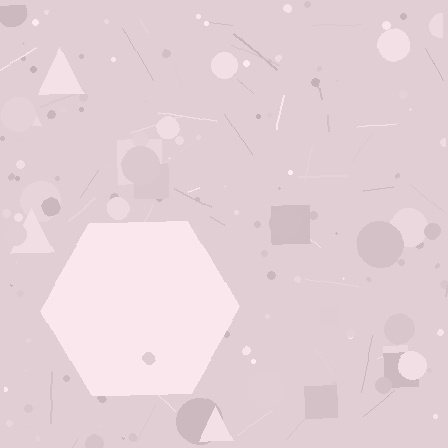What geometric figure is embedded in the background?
A hexagon is embedded in the background.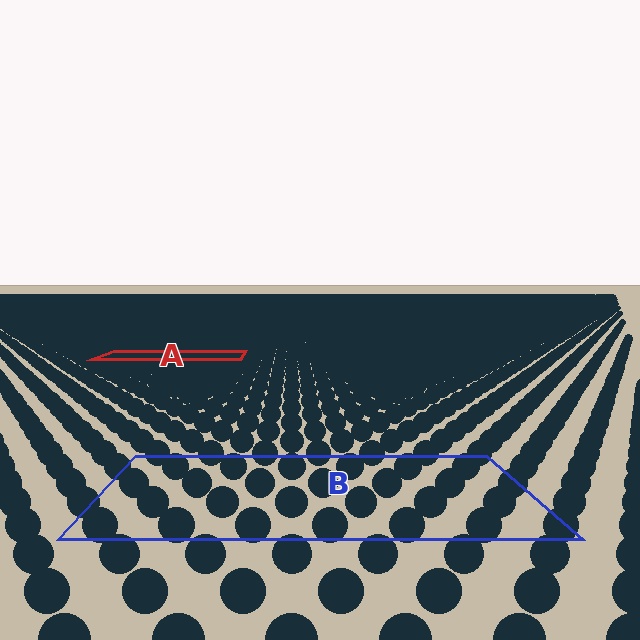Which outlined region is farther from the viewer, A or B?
Region A is farther from the viewer — the texture elements inside it appear smaller and more densely packed.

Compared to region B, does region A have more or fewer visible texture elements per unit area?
Region A has more texture elements per unit area — they are packed more densely because it is farther away.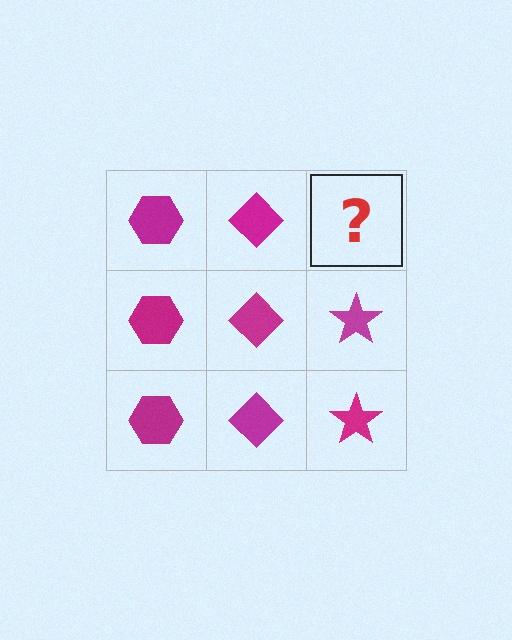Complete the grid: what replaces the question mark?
The question mark should be replaced with a magenta star.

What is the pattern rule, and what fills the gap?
The rule is that each column has a consistent shape. The gap should be filled with a magenta star.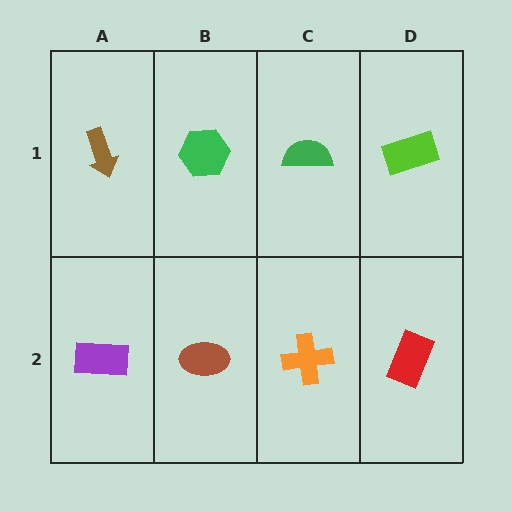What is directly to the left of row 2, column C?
A brown ellipse.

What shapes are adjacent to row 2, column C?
A green semicircle (row 1, column C), a brown ellipse (row 2, column B), a red rectangle (row 2, column D).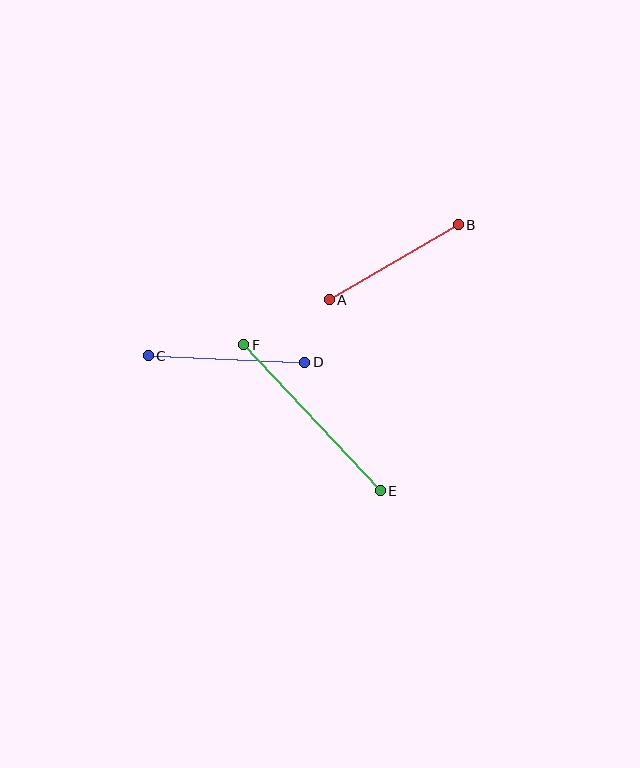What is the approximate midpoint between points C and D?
The midpoint is at approximately (227, 359) pixels.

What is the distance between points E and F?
The distance is approximately 200 pixels.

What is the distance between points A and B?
The distance is approximately 149 pixels.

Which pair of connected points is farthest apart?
Points E and F are farthest apart.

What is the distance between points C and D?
The distance is approximately 157 pixels.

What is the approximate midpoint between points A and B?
The midpoint is at approximately (394, 262) pixels.